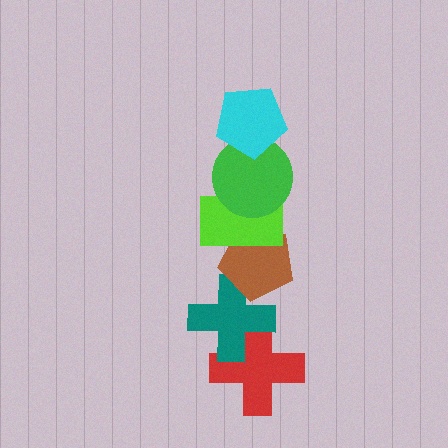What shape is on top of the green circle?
The cyan pentagon is on top of the green circle.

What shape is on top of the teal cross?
The brown pentagon is on top of the teal cross.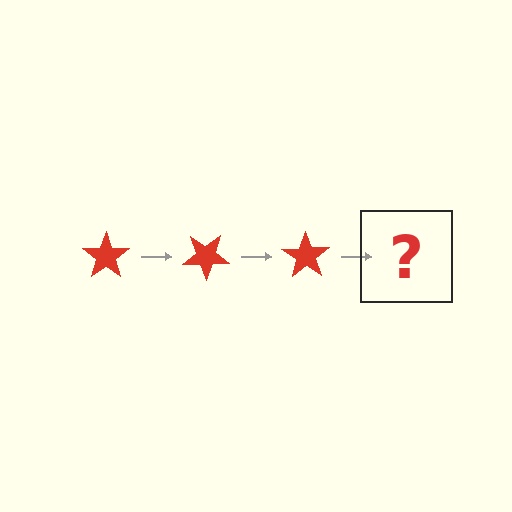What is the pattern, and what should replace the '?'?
The pattern is that the star rotates 35 degrees each step. The '?' should be a red star rotated 105 degrees.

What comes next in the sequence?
The next element should be a red star rotated 105 degrees.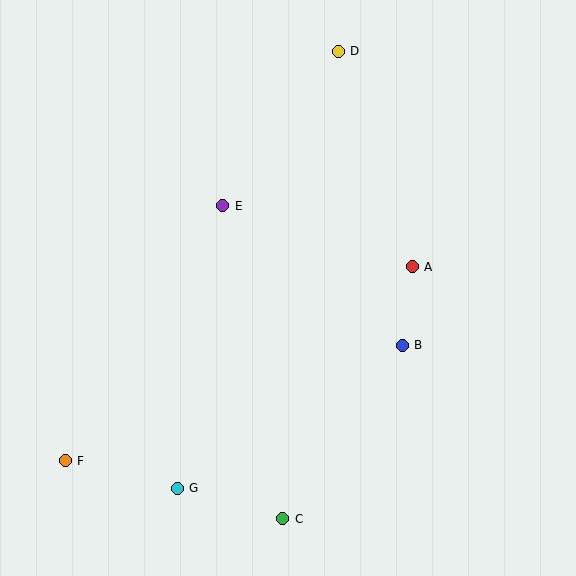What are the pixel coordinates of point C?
Point C is at (283, 519).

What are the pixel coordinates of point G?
Point G is at (177, 488).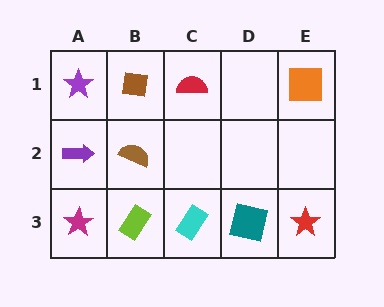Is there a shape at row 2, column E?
No, that cell is empty.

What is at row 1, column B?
A brown square.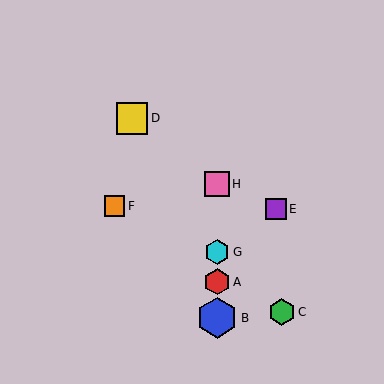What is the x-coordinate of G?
Object G is at x≈217.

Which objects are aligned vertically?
Objects A, B, G, H are aligned vertically.